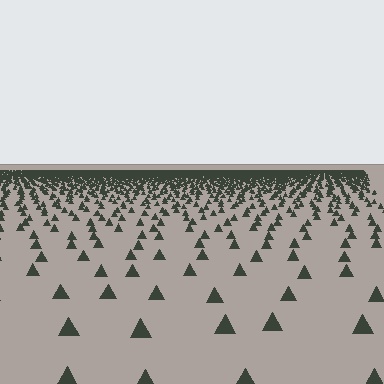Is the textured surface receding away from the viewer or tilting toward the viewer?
The surface is receding away from the viewer. Texture elements get smaller and denser toward the top.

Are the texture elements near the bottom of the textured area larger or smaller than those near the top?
Larger. Near the bottom, elements are closer to the viewer and appear at a bigger on-screen size.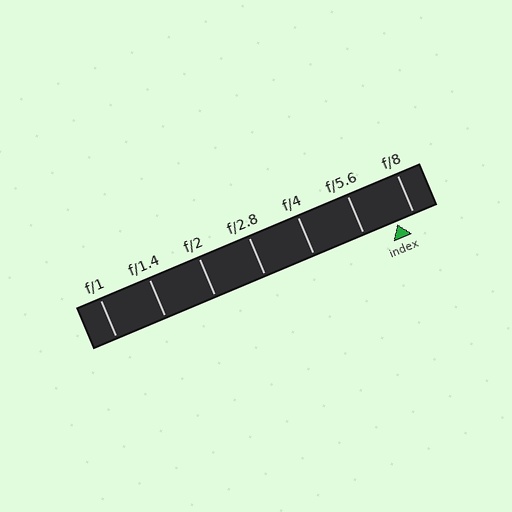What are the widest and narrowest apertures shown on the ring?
The widest aperture shown is f/1 and the narrowest is f/8.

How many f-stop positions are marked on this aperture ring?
There are 7 f-stop positions marked.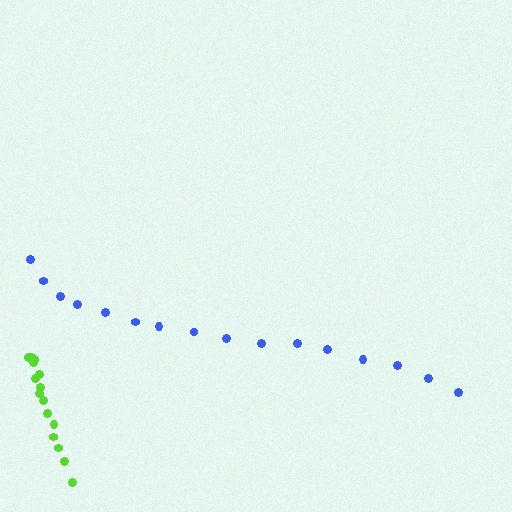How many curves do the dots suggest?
There are 2 distinct paths.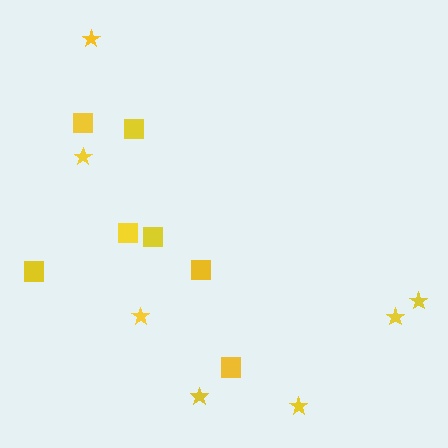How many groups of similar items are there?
There are 2 groups: one group of squares (7) and one group of stars (7).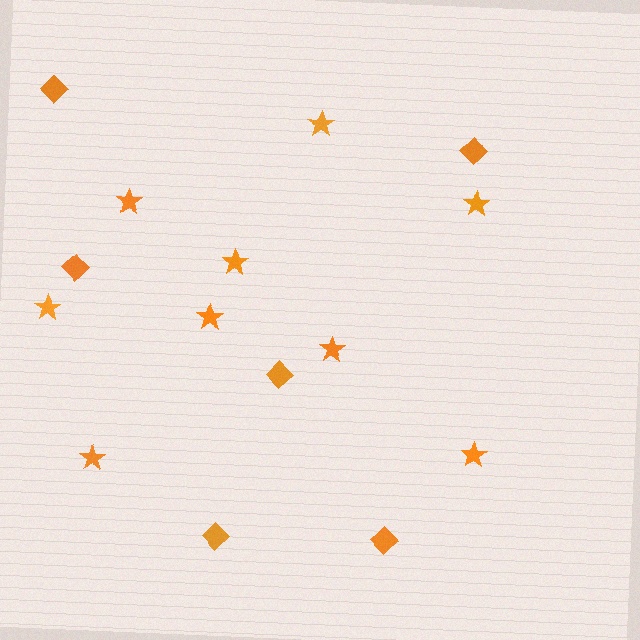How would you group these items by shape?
There are 2 groups: one group of diamonds (6) and one group of stars (9).